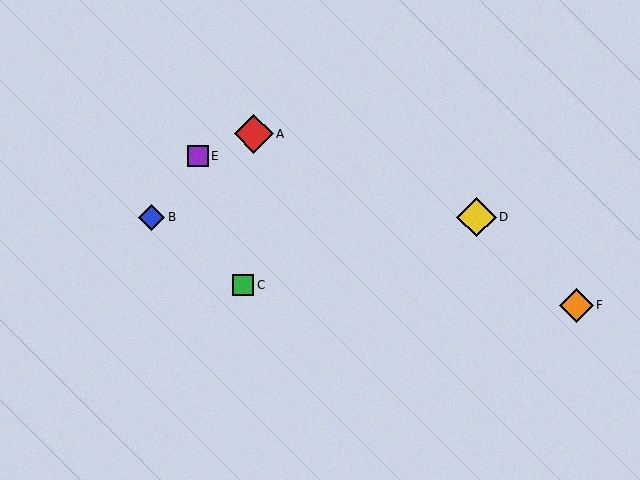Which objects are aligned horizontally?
Objects B, D are aligned horizontally.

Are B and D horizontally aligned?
Yes, both are at y≈217.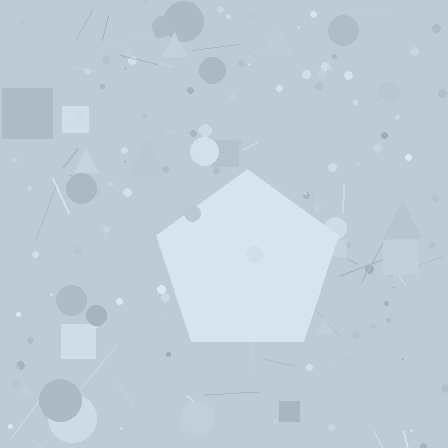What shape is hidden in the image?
A pentagon is hidden in the image.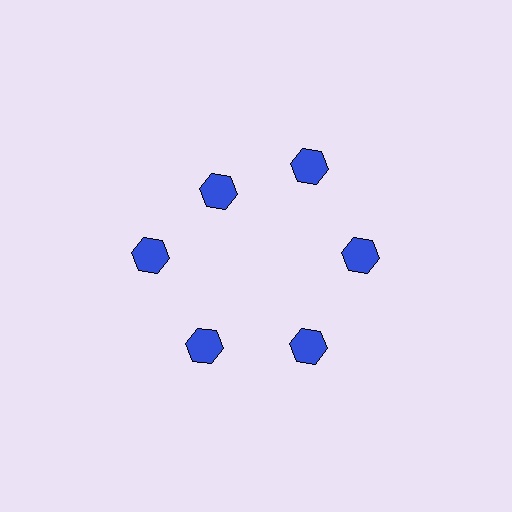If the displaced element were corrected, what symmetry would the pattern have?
It would have 6-fold rotational symmetry — the pattern would map onto itself every 60 degrees.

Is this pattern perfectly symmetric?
No. The 6 blue hexagons are arranged in a ring, but one element near the 11 o'clock position is pulled inward toward the center, breaking the 6-fold rotational symmetry.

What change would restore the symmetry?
The symmetry would be restored by moving it outward, back onto the ring so that all 6 hexagons sit at equal angles and equal distance from the center.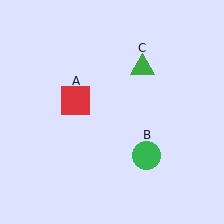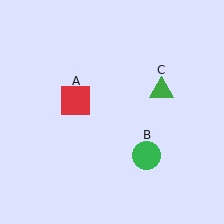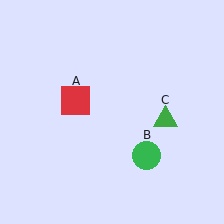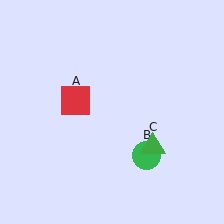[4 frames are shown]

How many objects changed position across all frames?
1 object changed position: green triangle (object C).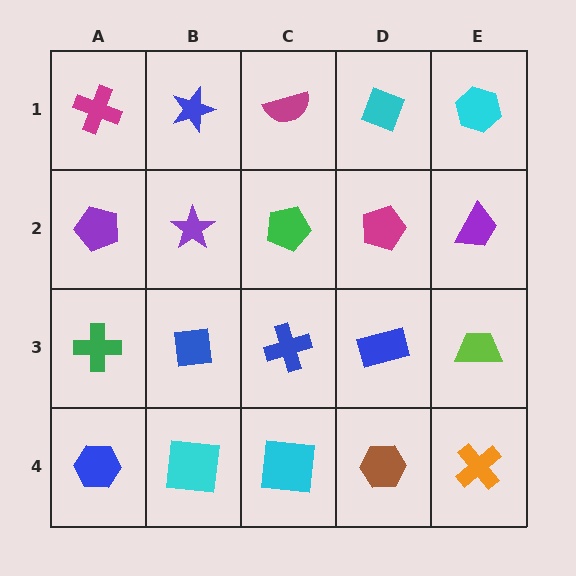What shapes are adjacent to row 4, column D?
A blue rectangle (row 3, column D), a cyan square (row 4, column C), an orange cross (row 4, column E).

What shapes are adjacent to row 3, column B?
A purple star (row 2, column B), a cyan square (row 4, column B), a green cross (row 3, column A), a blue cross (row 3, column C).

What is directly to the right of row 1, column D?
A cyan hexagon.